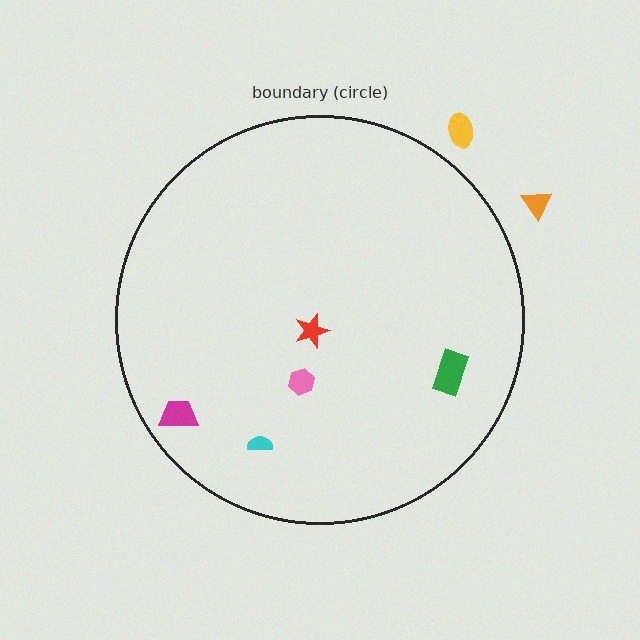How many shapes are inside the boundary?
5 inside, 2 outside.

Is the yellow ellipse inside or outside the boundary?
Outside.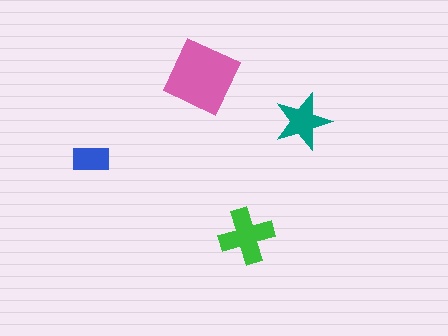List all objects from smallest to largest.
The blue rectangle, the teal star, the green cross, the pink diamond.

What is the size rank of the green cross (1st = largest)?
2nd.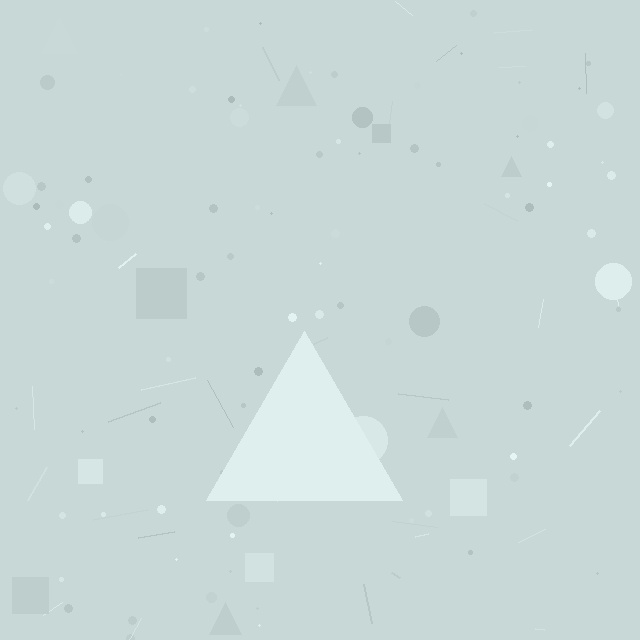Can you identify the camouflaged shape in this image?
The camouflaged shape is a triangle.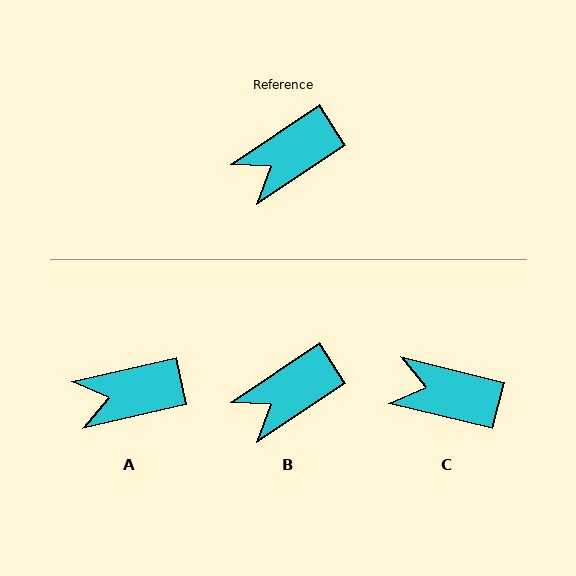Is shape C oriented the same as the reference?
No, it is off by about 48 degrees.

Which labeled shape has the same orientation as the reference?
B.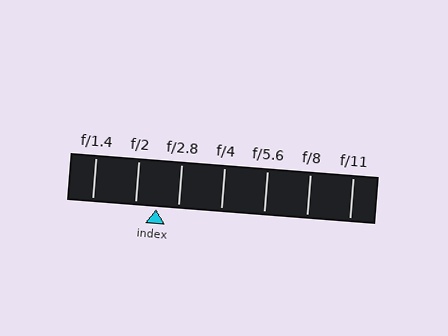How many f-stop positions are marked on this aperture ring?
There are 7 f-stop positions marked.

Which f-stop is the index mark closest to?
The index mark is closest to f/2.8.